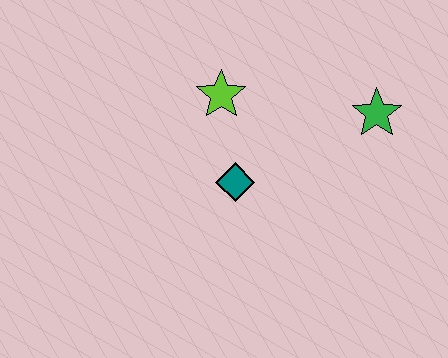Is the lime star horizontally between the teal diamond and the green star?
No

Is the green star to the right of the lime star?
Yes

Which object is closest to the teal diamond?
The lime star is closest to the teal diamond.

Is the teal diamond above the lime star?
No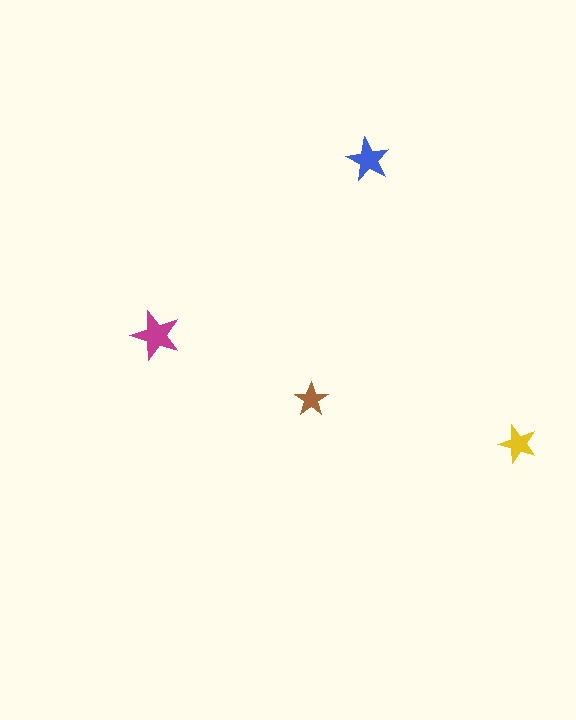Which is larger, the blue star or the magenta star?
The magenta one.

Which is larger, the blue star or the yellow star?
The blue one.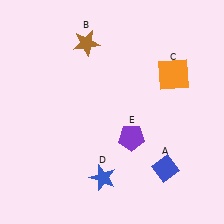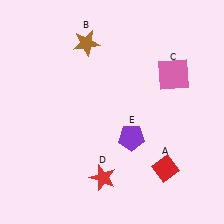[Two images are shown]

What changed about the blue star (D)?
In Image 1, D is blue. In Image 2, it changed to red.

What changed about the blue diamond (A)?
In Image 1, A is blue. In Image 2, it changed to red.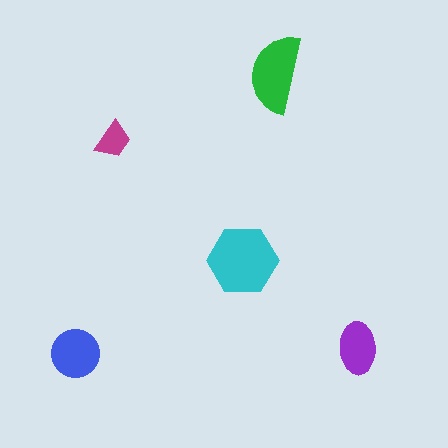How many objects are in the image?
There are 5 objects in the image.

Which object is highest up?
The green semicircle is topmost.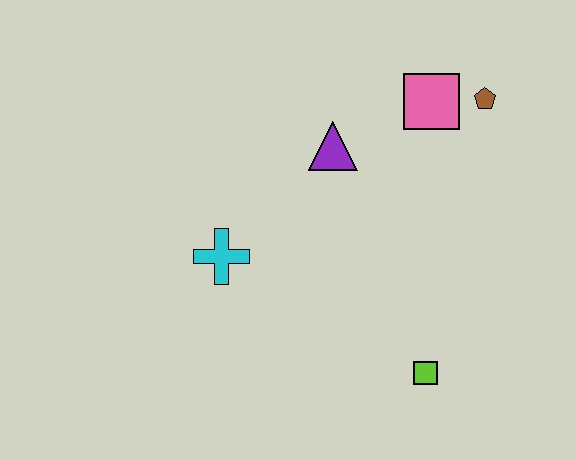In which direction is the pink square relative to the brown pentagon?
The pink square is to the left of the brown pentagon.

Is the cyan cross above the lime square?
Yes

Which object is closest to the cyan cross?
The purple triangle is closest to the cyan cross.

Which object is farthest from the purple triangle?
The lime square is farthest from the purple triangle.